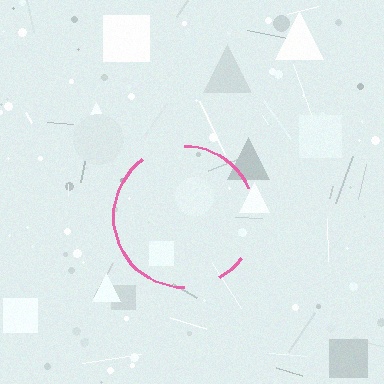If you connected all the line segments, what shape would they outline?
They would outline a circle.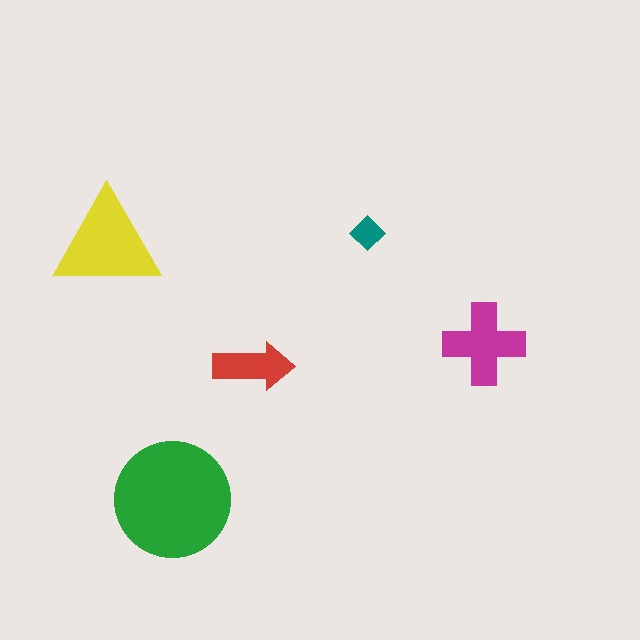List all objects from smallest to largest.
The teal diamond, the red arrow, the magenta cross, the yellow triangle, the green circle.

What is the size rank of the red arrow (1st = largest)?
4th.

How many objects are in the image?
There are 5 objects in the image.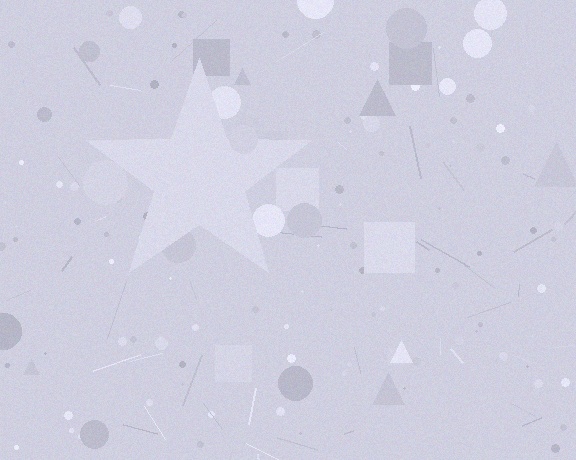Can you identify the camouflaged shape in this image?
The camouflaged shape is a star.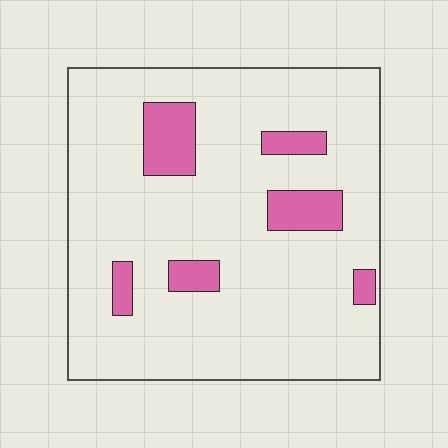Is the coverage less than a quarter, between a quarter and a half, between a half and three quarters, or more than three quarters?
Less than a quarter.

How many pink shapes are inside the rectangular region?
6.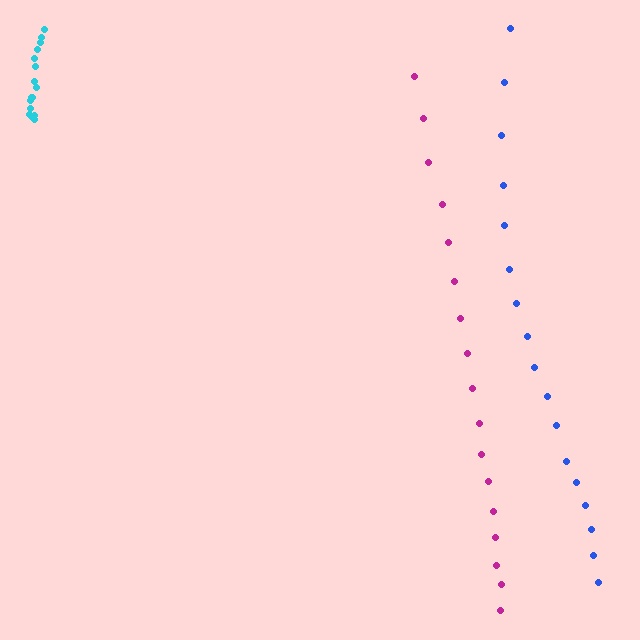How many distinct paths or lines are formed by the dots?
There are 3 distinct paths.